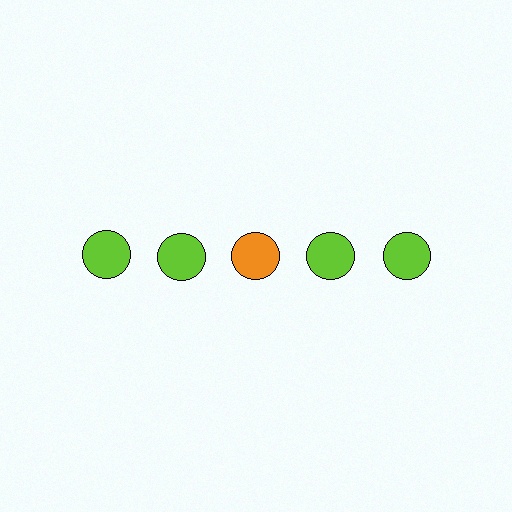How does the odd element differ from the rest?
It has a different color: orange instead of lime.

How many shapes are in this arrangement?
There are 5 shapes arranged in a grid pattern.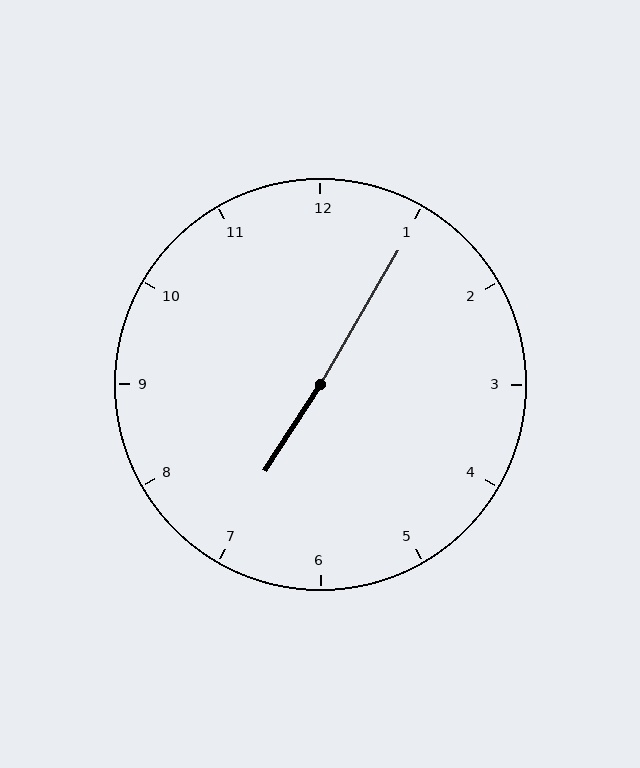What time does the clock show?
7:05.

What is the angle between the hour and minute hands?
Approximately 178 degrees.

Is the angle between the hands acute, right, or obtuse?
It is obtuse.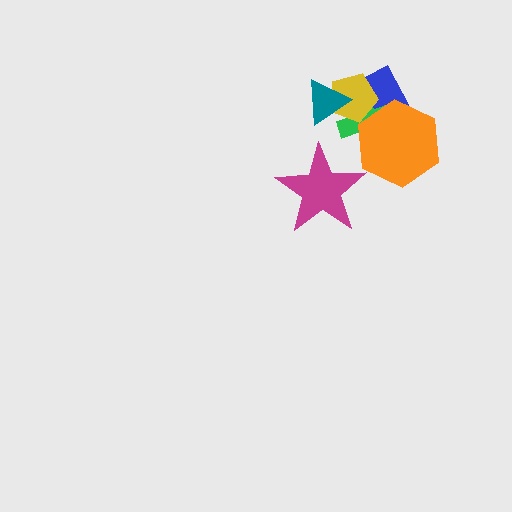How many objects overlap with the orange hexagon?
2 objects overlap with the orange hexagon.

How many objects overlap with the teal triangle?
3 objects overlap with the teal triangle.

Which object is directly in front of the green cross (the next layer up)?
The orange hexagon is directly in front of the green cross.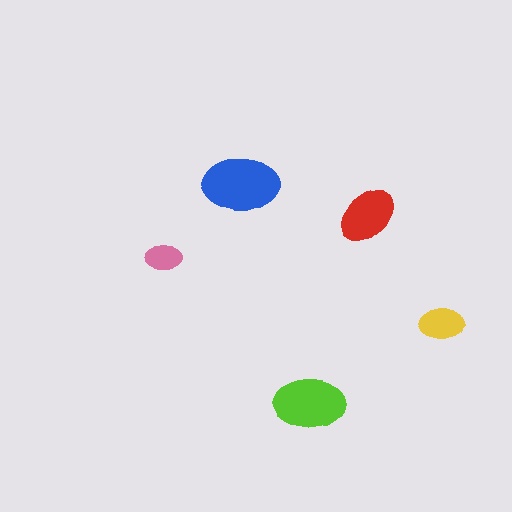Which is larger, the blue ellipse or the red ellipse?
The blue one.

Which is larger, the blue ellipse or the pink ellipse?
The blue one.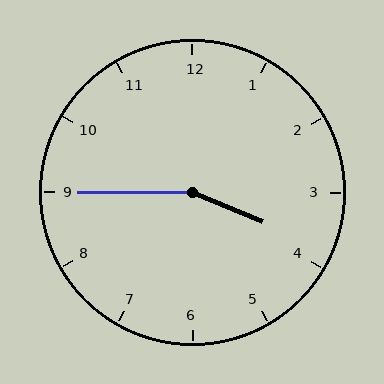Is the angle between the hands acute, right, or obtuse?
It is obtuse.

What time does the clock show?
3:45.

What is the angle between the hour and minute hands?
Approximately 158 degrees.